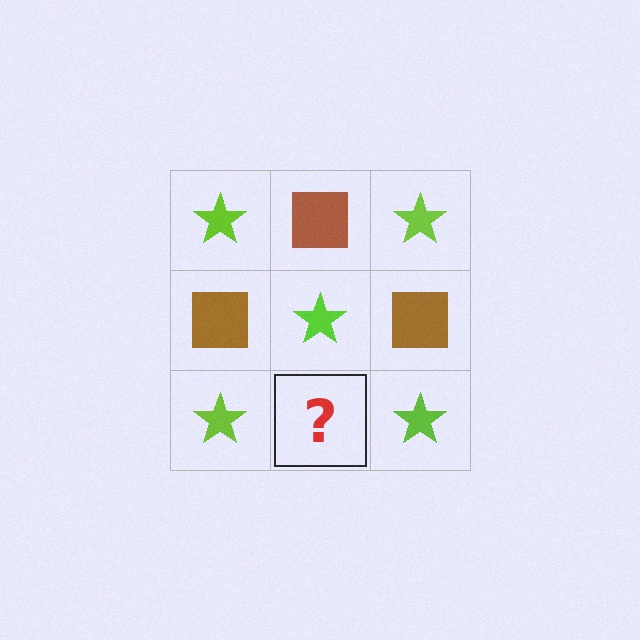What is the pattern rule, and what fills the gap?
The rule is that it alternates lime star and brown square in a checkerboard pattern. The gap should be filled with a brown square.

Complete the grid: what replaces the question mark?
The question mark should be replaced with a brown square.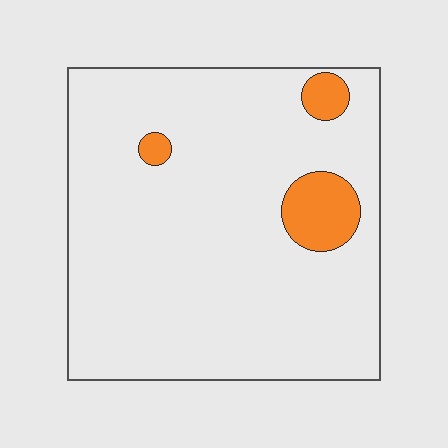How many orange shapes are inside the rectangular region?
3.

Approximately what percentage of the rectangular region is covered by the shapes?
Approximately 10%.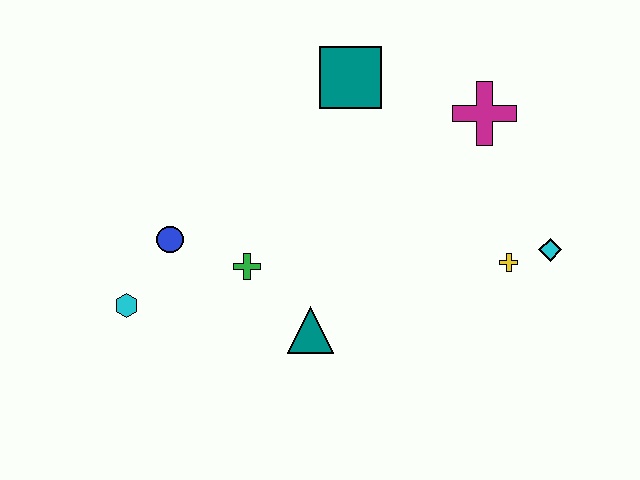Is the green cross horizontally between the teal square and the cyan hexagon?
Yes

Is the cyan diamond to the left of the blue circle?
No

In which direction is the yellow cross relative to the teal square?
The yellow cross is below the teal square.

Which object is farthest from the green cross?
The cyan diamond is farthest from the green cross.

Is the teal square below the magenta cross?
No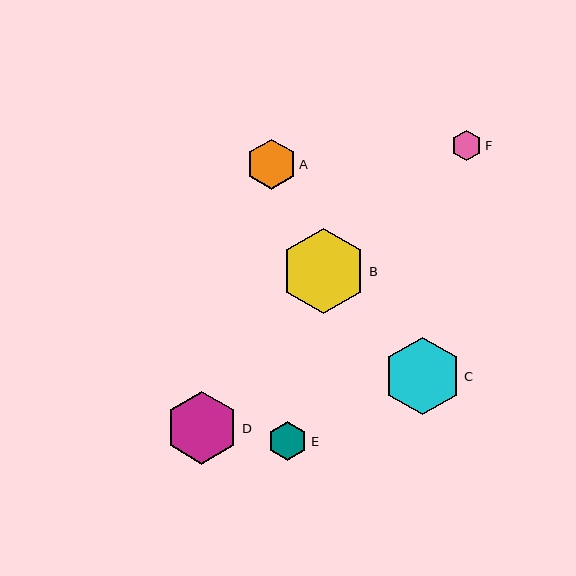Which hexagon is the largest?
Hexagon B is the largest with a size of approximately 85 pixels.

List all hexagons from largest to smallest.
From largest to smallest: B, C, D, A, E, F.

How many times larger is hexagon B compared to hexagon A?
Hexagon B is approximately 1.7 times the size of hexagon A.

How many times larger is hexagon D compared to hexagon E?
Hexagon D is approximately 1.9 times the size of hexagon E.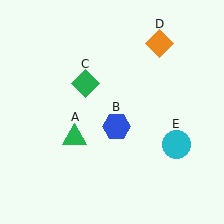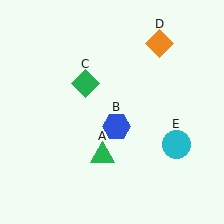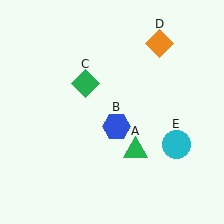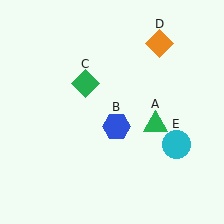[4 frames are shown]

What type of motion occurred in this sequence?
The green triangle (object A) rotated counterclockwise around the center of the scene.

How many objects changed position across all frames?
1 object changed position: green triangle (object A).